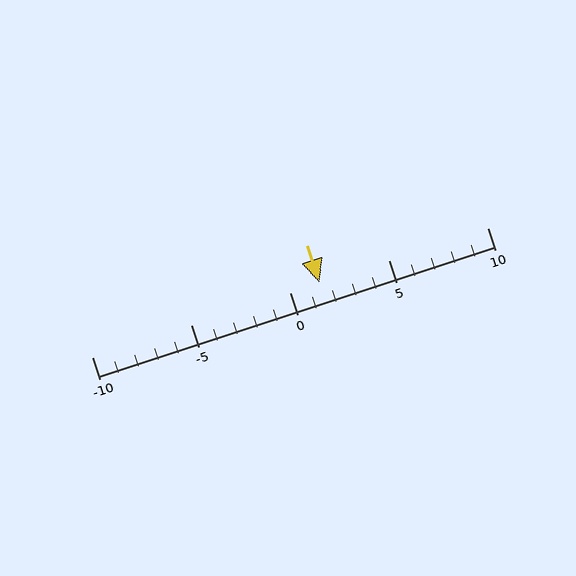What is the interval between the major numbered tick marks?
The major tick marks are spaced 5 units apart.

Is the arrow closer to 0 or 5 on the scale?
The arrow is closer to 0.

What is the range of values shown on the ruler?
The ruler shows values from -10 to 10.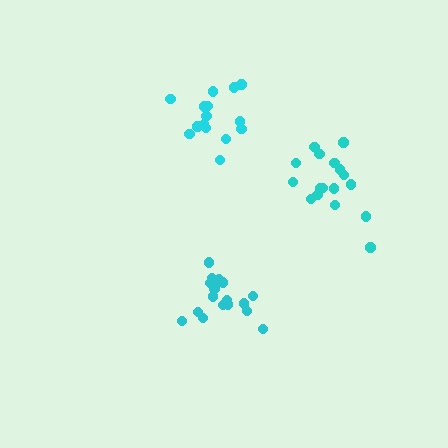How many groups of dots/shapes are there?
There are 3 groups.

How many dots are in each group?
Group 1: 17 dots, Group 2: 15 dots, Group 3: 17 dots (49 total).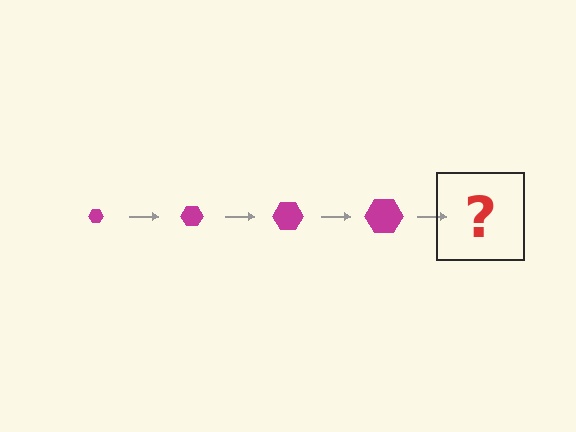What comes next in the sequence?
The next element should be a magenta hexagon, larger than the previous one.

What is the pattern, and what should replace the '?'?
The pattern is that the hexagon gets progressively larger each step. The '?' should be a magenta hexagon, larger than the previous one.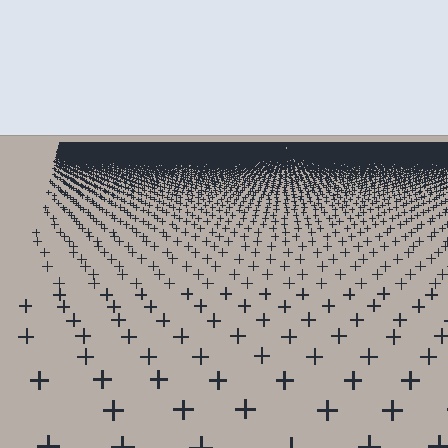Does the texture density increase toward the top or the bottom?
Density increases toward the top.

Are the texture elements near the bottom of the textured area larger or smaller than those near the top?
Larger. Near the bottom, elements are closer to the viewer and appear at a bigger on-screen size.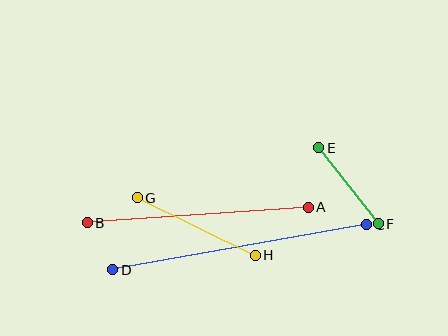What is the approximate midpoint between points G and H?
The midpoint is at approximately (196, 226) pixels.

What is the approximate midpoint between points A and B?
The midpoint is at approximately (198, 215) pixels.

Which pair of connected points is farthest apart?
Points C and D are farthest apart.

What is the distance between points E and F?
The distance is approximately 96 pixels.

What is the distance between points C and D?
The distance is approximately 258 pixels.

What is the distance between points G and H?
The distance is approximately 131 pixels.